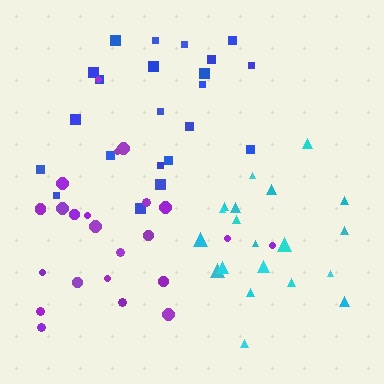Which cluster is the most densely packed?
Cyan.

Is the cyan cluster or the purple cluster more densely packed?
Cyan.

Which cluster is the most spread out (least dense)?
Blue.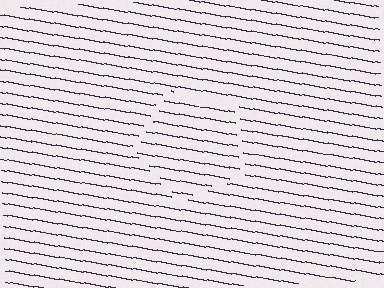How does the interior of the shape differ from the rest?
The interior of the shape contains the same grating, shifted by half a period — the contour is defined by the phase discontinuity where line-ends from the inner and outer gratings abut.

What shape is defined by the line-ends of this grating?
An illusory pentagon. The interior of the shape contains the same grating, shifted by half a period — the contour is defined by the phase discontinuity where line-ends from the inner and outer gratings abut.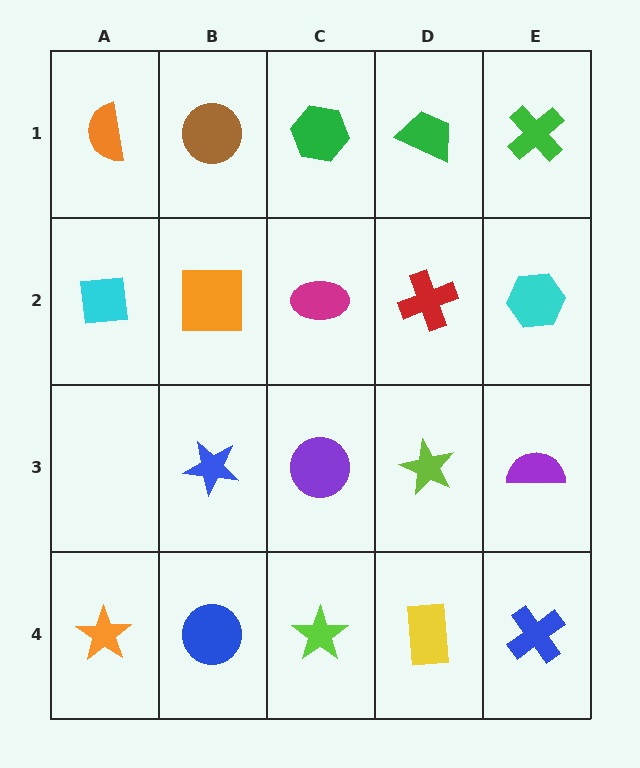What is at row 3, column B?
A blue star.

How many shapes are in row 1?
5 shapes.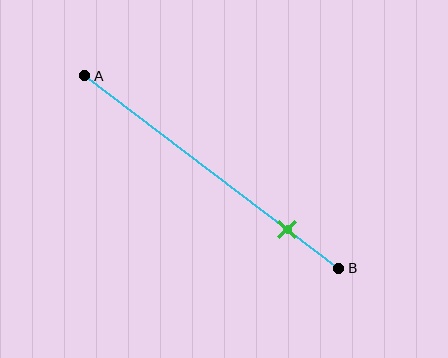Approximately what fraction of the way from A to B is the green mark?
The green mark is approximately 80% of the way from A to B.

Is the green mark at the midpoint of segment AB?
No, the mark is at about 80% from A, not at the 50% midpoint.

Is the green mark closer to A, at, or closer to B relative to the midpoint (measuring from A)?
The green mark is closer to point B than the midpoint of segment AB.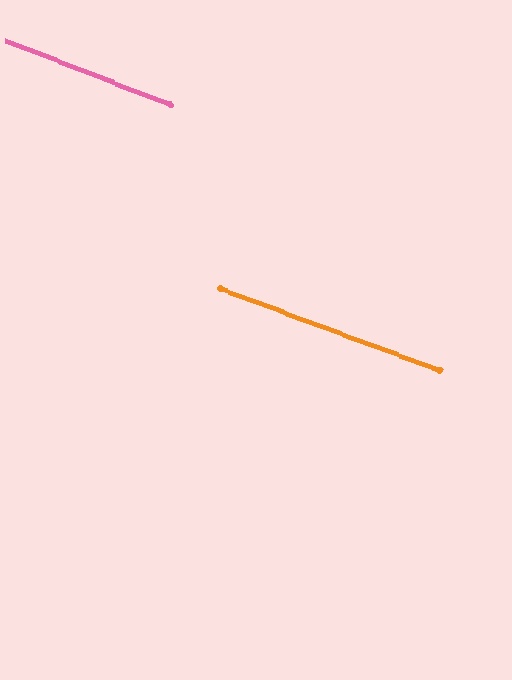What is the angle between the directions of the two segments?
Approximately 1 degree.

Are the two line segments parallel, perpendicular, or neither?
Parallel — their directions differ by only 0.7°.